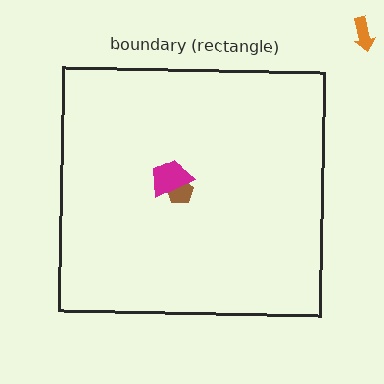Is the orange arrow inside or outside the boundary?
Outside.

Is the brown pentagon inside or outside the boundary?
Inside.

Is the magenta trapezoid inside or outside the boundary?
Inside.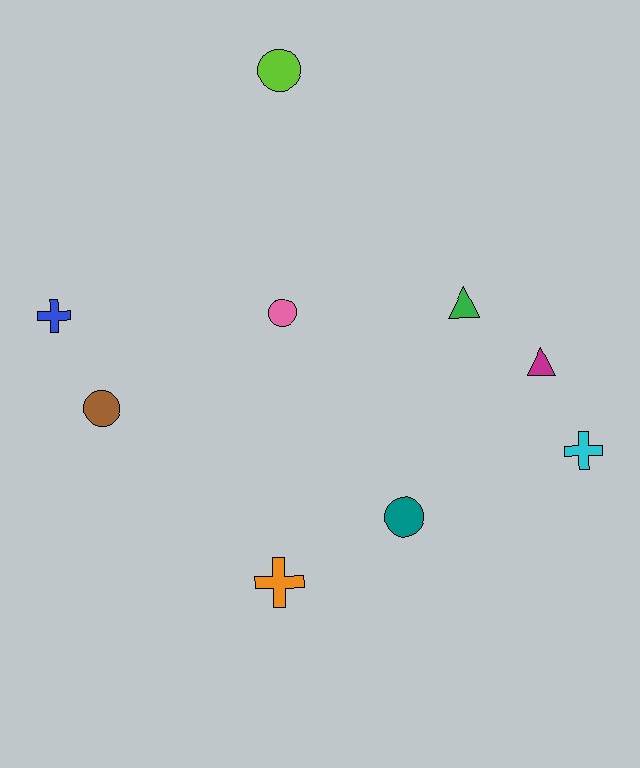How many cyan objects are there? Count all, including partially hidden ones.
There is 1 cyan object.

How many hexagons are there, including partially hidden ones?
There are no hexagons.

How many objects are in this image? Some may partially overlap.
There are 9 objects.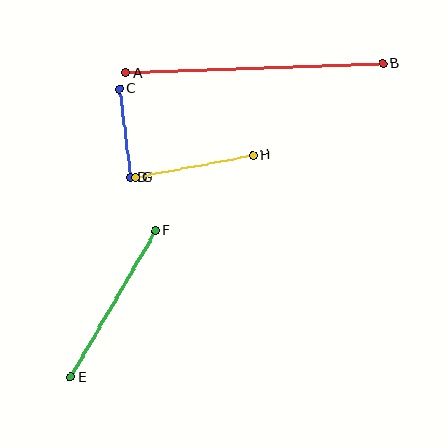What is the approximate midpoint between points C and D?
The midpoint is at approximately (125, 133) pixels.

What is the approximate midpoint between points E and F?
The midpoint is at approximately (113, 304) pixels.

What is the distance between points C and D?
The distance is approximately 89 pixels.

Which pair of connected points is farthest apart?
Points A and B are farthest apart.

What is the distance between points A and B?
The distance is approximately 257 pixels.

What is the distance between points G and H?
The distance is approximately 119 pixels.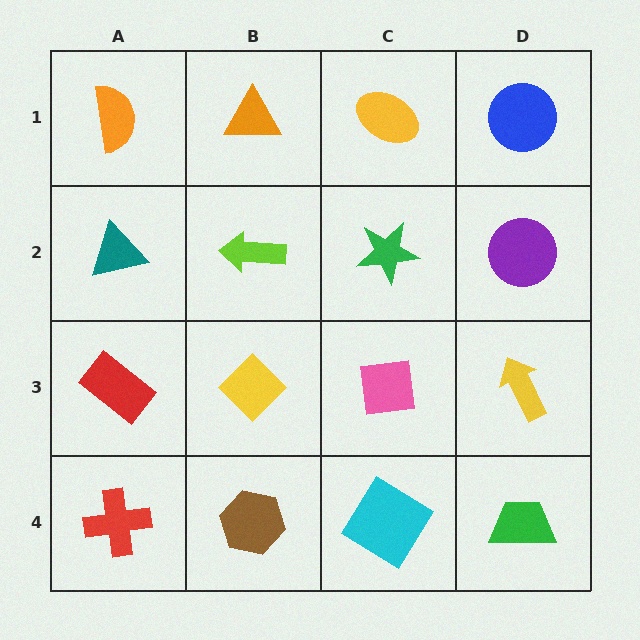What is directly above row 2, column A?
An orange semicircle.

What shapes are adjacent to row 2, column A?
An orange semicircle (row 1, column A), a red rectangle (row 3, column A), a lime arrow (row 2, column B).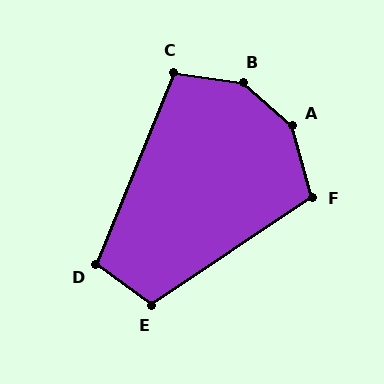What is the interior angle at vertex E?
Approximately 110 degrees (obtuse).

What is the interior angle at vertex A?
Approximately 146 degrees (obtuse).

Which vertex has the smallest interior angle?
C, at approximately 104 degrees.